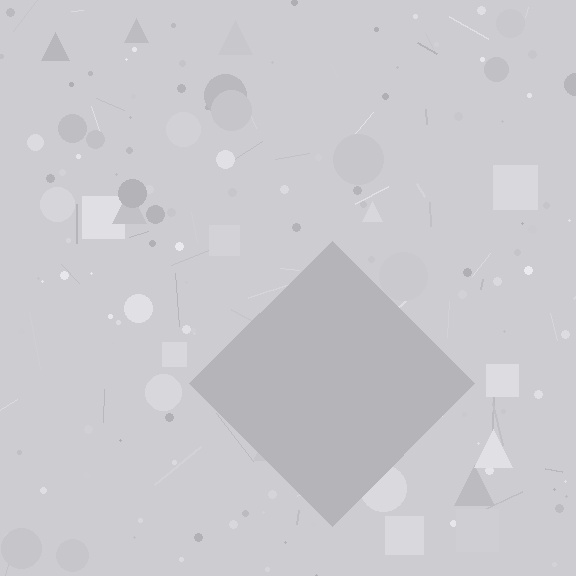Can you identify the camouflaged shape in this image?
The camouflaged shape is a diamond.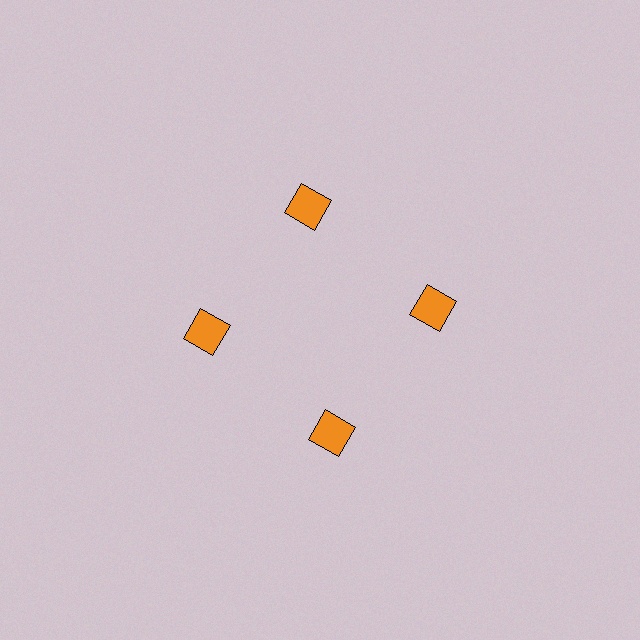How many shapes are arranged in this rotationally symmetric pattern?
There are 4 shapes, arranged in 4 groups of 1.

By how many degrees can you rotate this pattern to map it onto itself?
The pattern maps onto itself every 90 degrees of rotation.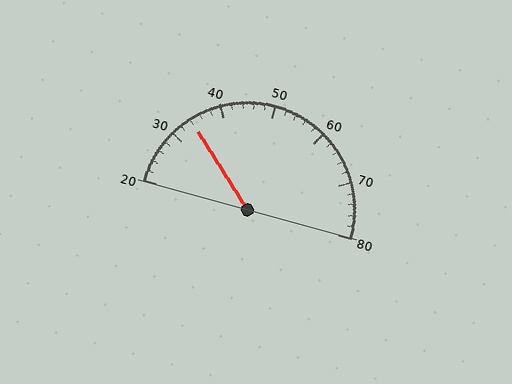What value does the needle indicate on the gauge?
The needle indicates approximately 34.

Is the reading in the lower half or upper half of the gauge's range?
The reading is in the lower half of the range (20 to 80).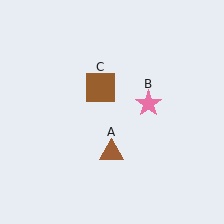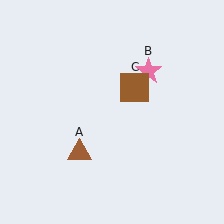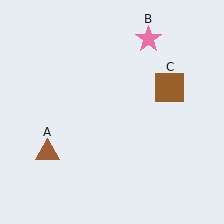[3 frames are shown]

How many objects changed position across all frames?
3 objects changed position: brown triangle (object A), pink star (object B), brown square (object C).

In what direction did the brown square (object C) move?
The brown square (object C) moved right.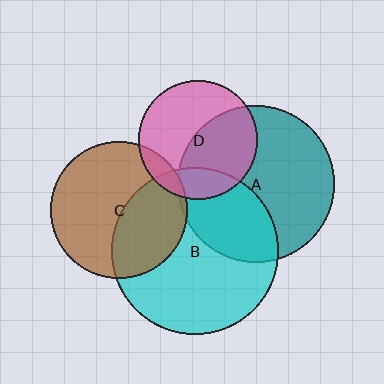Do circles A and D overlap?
Yes.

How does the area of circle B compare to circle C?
Approximately 1.5 times.